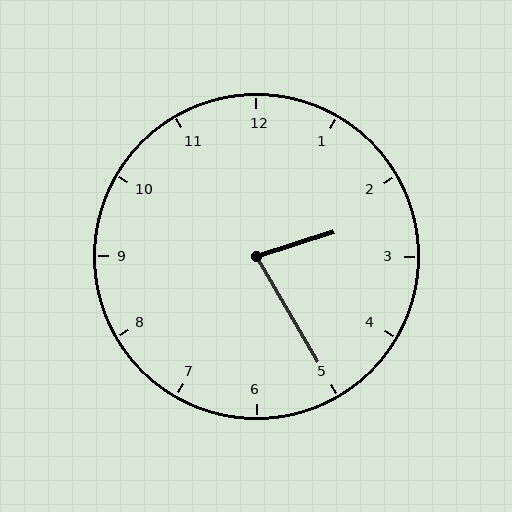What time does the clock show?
2:25.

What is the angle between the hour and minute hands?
Approximately 78 degrees.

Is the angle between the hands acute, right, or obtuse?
It is acute.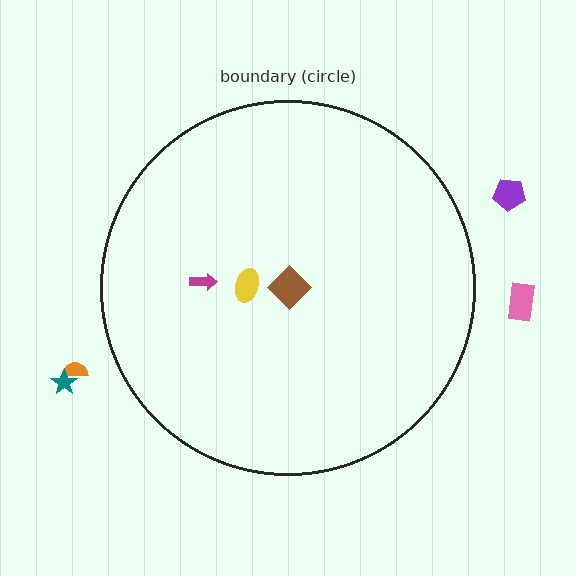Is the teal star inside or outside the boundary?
Outside.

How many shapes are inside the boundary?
3 inside, 4 outside.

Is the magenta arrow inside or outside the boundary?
Inside.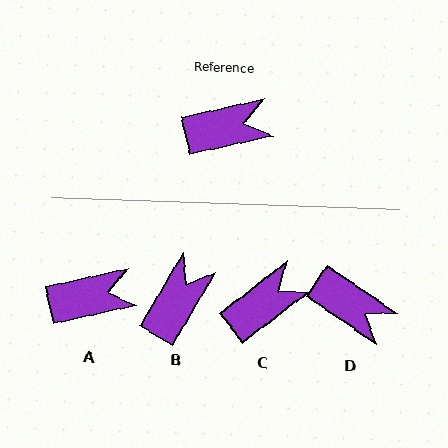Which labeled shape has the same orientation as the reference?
A.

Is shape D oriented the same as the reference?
No, it is off by about 47 degrees.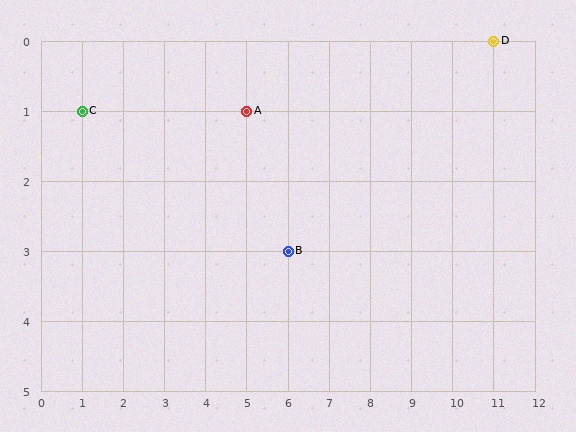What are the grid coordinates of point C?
Point C is at grid coordinates (1, 1).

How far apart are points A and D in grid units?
Points A and D are 6 columns and 1 row apart (about 6.1 grid units diagonally).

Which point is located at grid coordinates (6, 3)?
Point B is at (6, 3).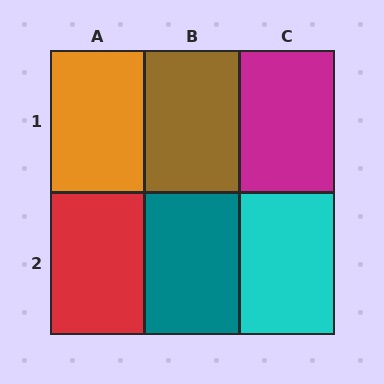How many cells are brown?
1 cell is brown.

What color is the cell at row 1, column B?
Brown.